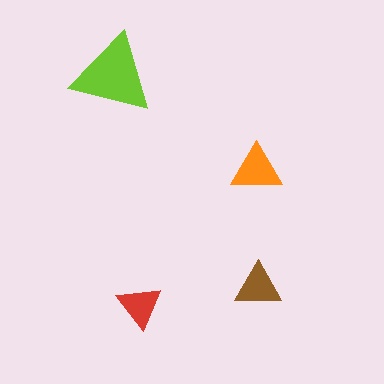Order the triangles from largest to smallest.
the lime one, the orange one, the brown one, the red one.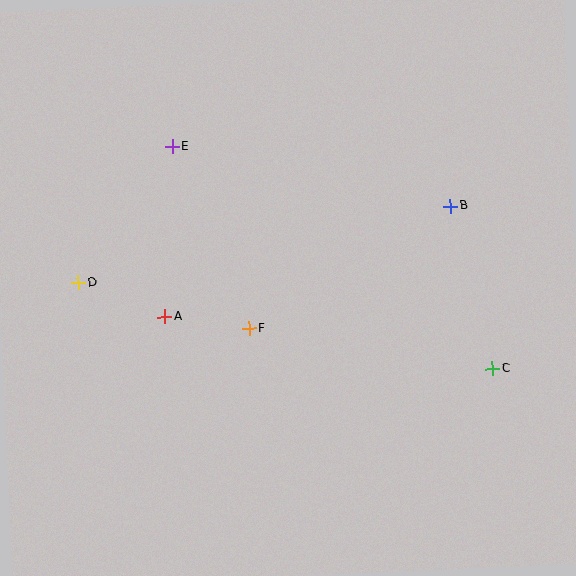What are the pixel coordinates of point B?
Point B is at (450, 206).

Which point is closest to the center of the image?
Point F at (249, 328) is closest to the center.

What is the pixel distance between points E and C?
The distance between E and C is 390 pixels.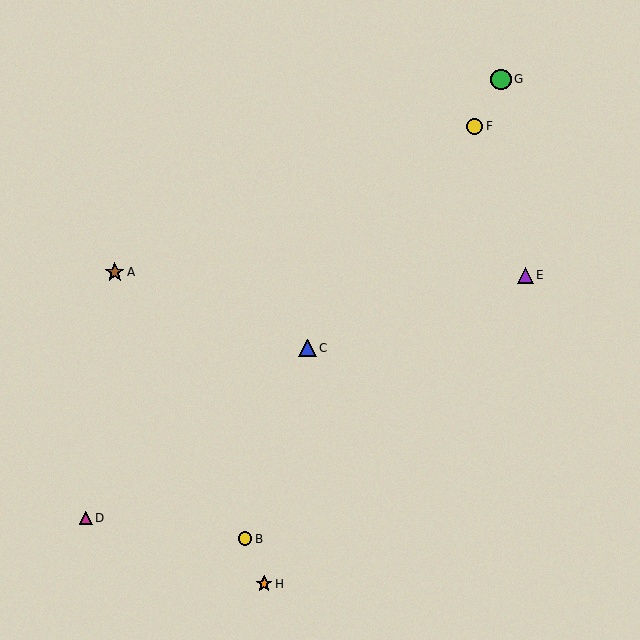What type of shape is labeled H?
Shape H is an orange star.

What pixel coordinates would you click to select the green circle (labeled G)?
Click at (501, 79) to select the green circle G.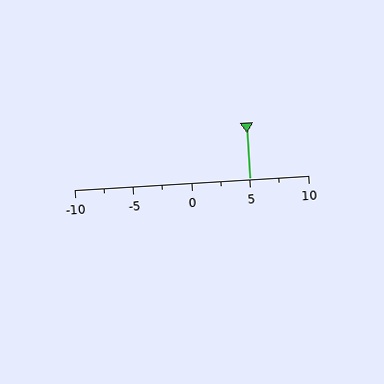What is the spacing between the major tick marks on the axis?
The major ticks are spaced 5 apart.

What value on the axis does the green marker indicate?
The marker indicates approximately 5.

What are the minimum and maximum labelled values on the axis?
The axis runs from -10 to 10.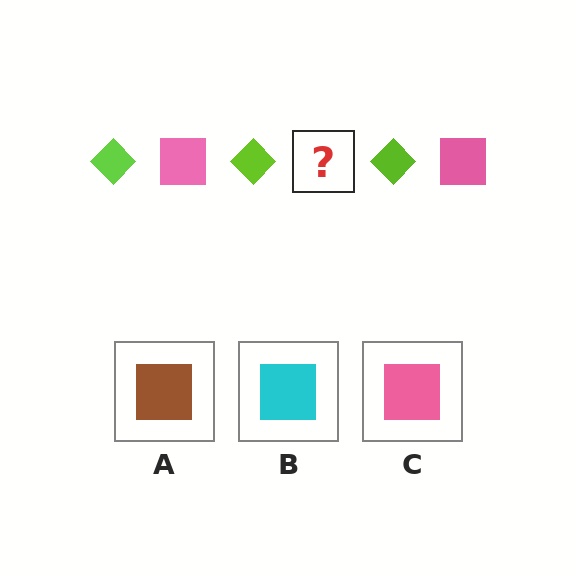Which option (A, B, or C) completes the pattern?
C.